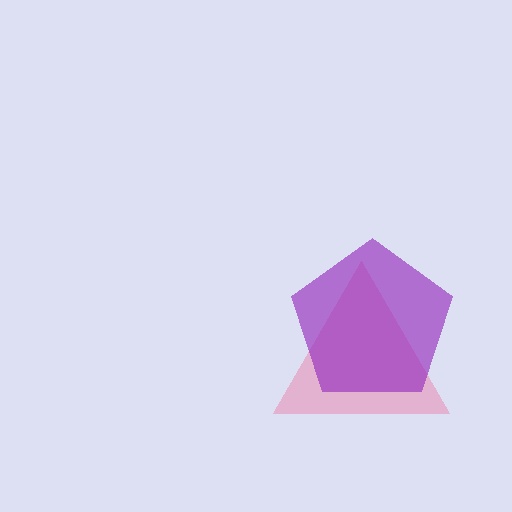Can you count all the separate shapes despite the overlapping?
Yes, there are 2 separate shapes.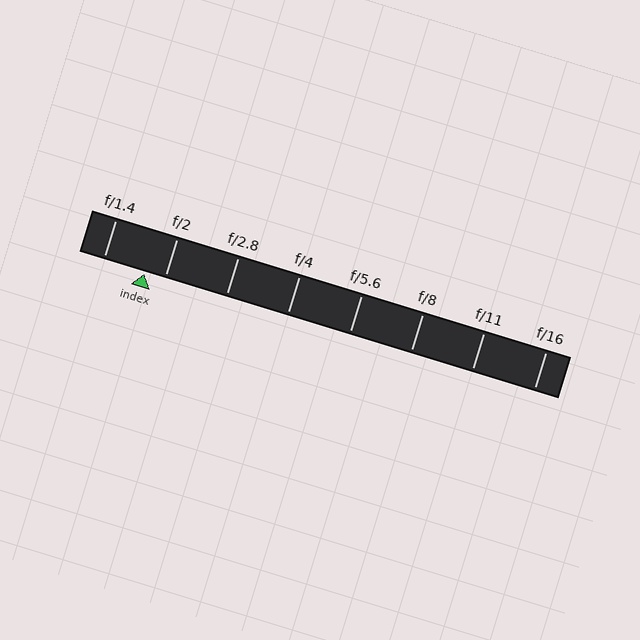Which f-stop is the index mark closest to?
The index mark is closest to f/2.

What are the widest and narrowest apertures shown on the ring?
The widest aperture shown is f/1.4 and the narrowest is f/16.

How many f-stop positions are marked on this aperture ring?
There are 8 f-stop positions marked.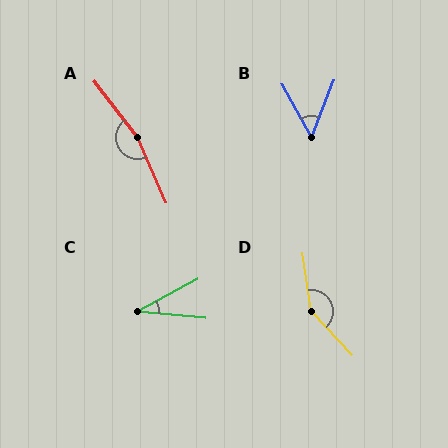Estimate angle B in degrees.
Approximately 50 degrees.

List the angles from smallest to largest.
C (34°), B (50°), D (145°), A (166°).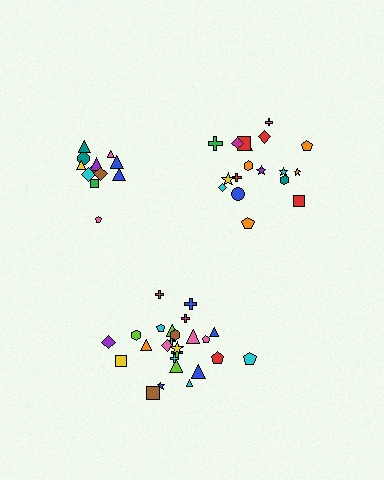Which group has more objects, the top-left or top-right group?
The top-right group.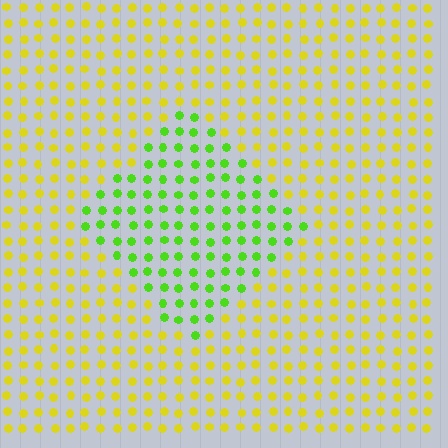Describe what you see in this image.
The image is filled with small yellow elements in a uniform arrangement. A diamond-shaped region is visible where the elements are tinted to a slightly different hue, forming a subtle color boundary.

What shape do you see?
I see a diamond.